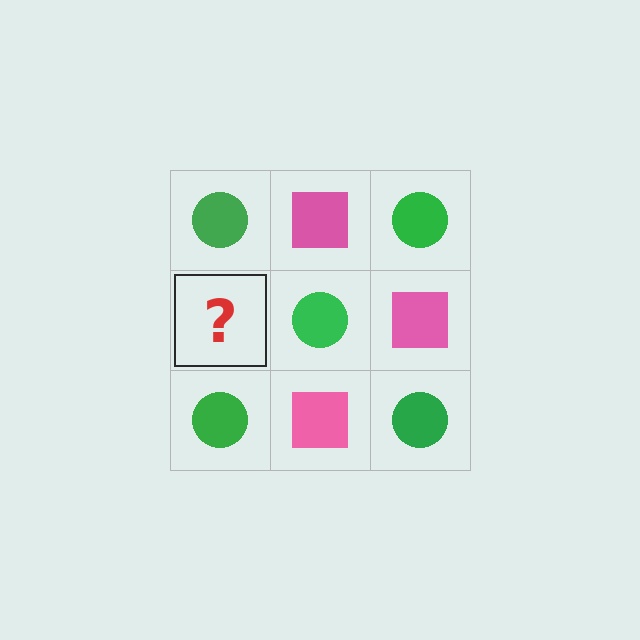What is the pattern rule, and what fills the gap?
The rule is that it alternates green circle and pink square in a checkerboard pattern. The gap should be filled with a pink square.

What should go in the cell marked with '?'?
The missing cell should contain a pink square.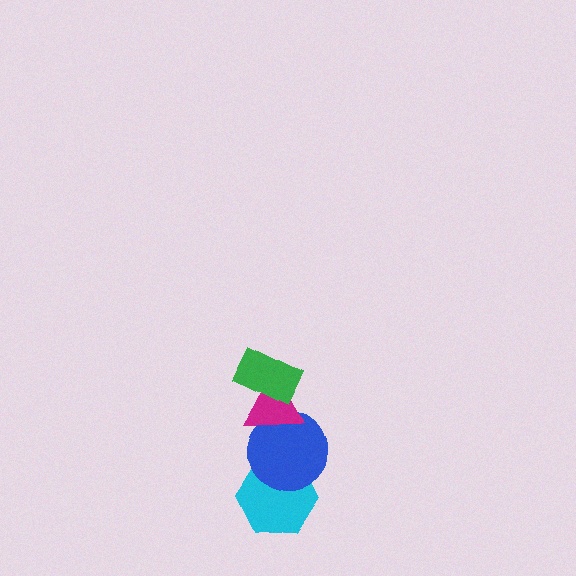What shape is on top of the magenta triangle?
The green rectangle is on top of the magenta triangle.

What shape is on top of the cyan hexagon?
The blue circle is on top of the cyan hexagon.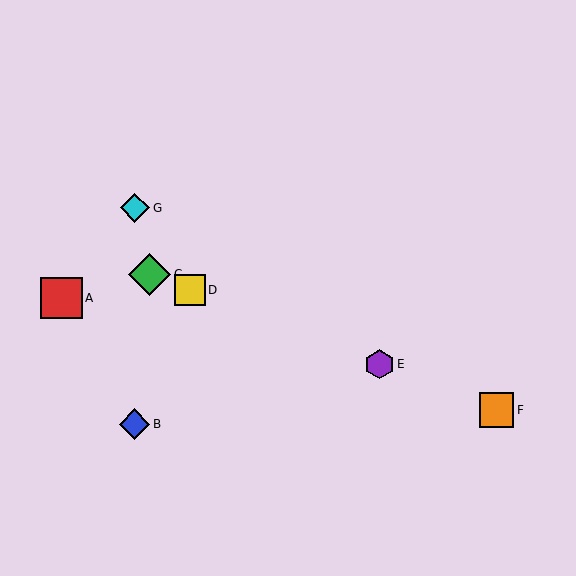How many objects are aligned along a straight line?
4 objects (C, D, E, F) are aligned along a straight line.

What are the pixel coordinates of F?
Object F is at (496, 410).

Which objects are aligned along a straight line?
Objects C, D, E, F are aligned along a straight line.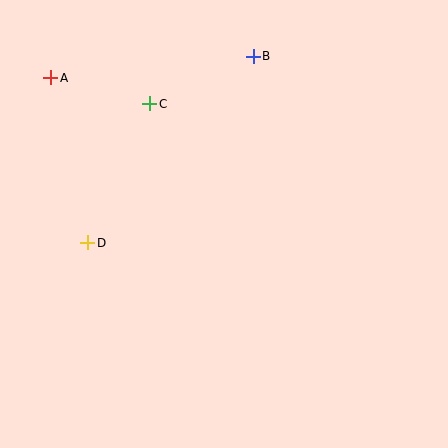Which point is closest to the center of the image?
Point D at (88, 243) is closest to the center.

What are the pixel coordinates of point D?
Point D is at (88, 243).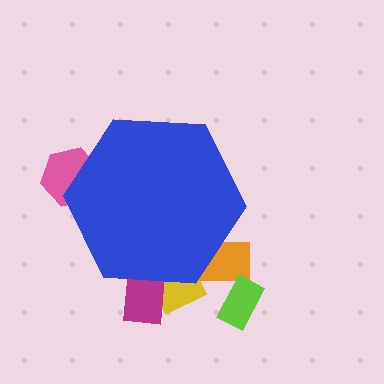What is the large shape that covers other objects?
A blue hexagon.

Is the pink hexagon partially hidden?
Yes, the pink hexagon is partially hidden behind the blue hexagon.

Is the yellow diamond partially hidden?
Yes, the yellow diamond is partially hidden behind the blue hexagon.